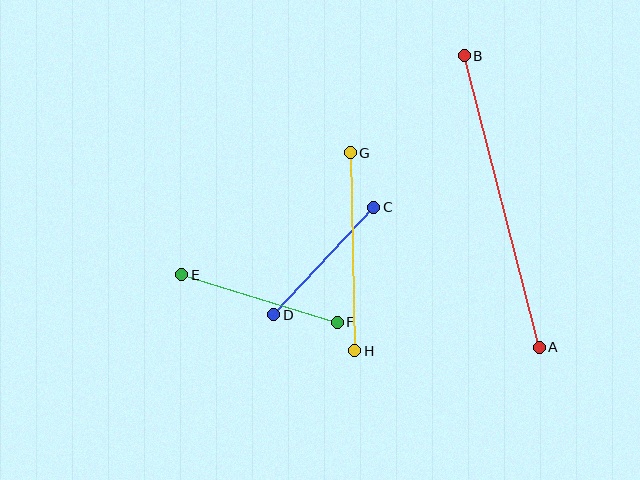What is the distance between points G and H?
The distance is approximately 198 pixels.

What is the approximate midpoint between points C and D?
The midpoint is at approximately (324, 261) pixels.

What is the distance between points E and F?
The distance is approximately 163 pixels.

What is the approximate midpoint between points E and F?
The midpoint is at approximately (260, 299) pixels.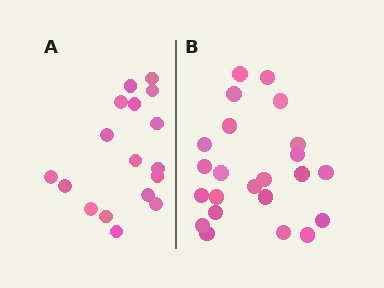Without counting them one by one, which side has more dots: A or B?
Region B (the right region) has more dots.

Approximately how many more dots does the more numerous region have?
Region B has about 6 more dots than region A.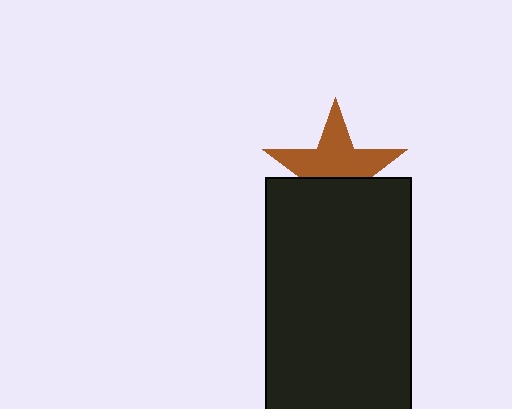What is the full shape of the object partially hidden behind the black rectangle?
The partially hidden object is a brown star.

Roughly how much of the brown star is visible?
About half of it is visible (roughly 59%).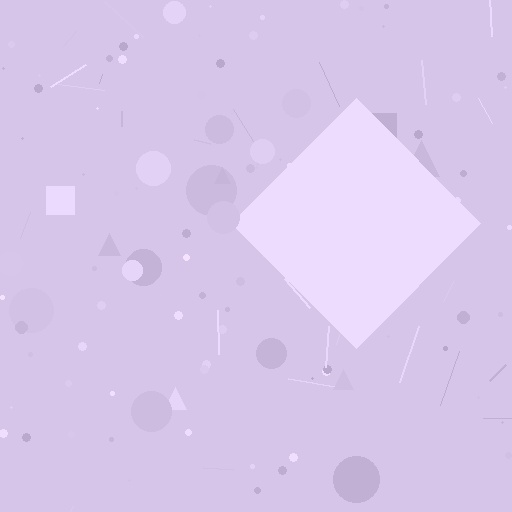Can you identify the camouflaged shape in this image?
The camouflaged shape is a diamond.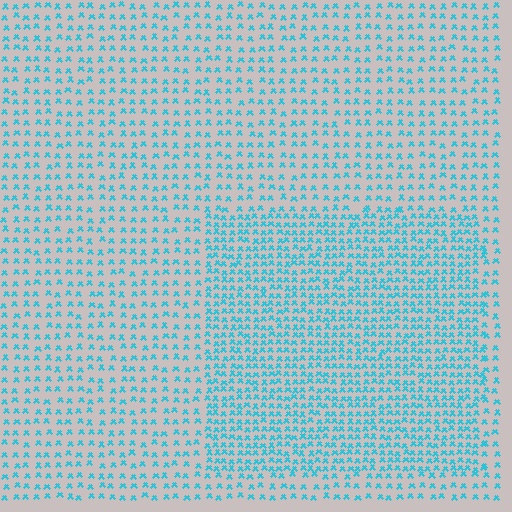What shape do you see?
I see a rectangle.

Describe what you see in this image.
The image contains small cyan elements arranged at two different densities. A rectangle-shaped region is visible where the elements are more densely packed than the surrounding area.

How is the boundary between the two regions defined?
The boundary is defined by a change in element density (approximately 1.8x ratio). All elements are the same color, size, and shape.